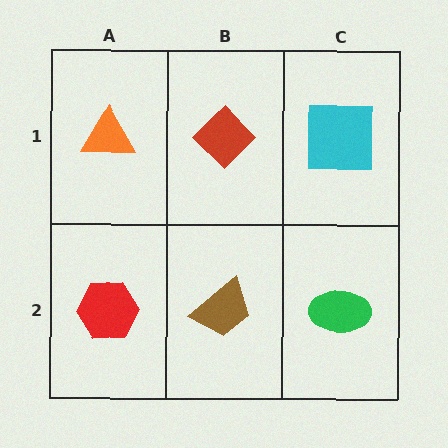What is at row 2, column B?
A brown trapezoid.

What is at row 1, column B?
A red diamond.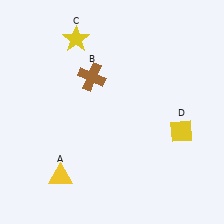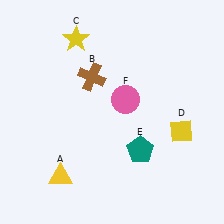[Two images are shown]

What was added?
A teal pentagon (E), a pink circle (F) were added in Image 2.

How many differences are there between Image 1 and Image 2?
There are 2 differences between the two images.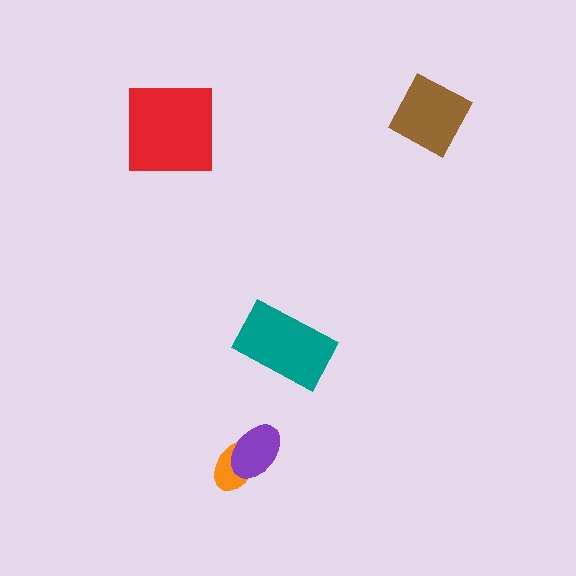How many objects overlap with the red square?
0 objects overlap with the red square.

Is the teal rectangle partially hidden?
No, no other shape covers it.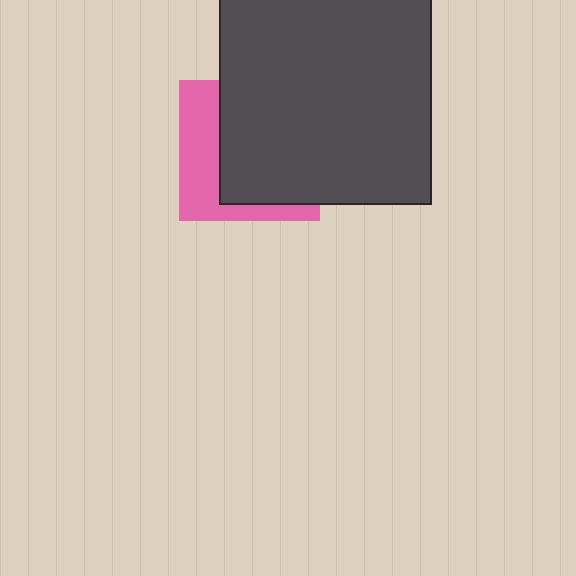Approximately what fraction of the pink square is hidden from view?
Roughly 63% of the pink square is hidden behind the dark gray square.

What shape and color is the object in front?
The object in front is a dark gray square.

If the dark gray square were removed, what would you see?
You would see the complete pink square.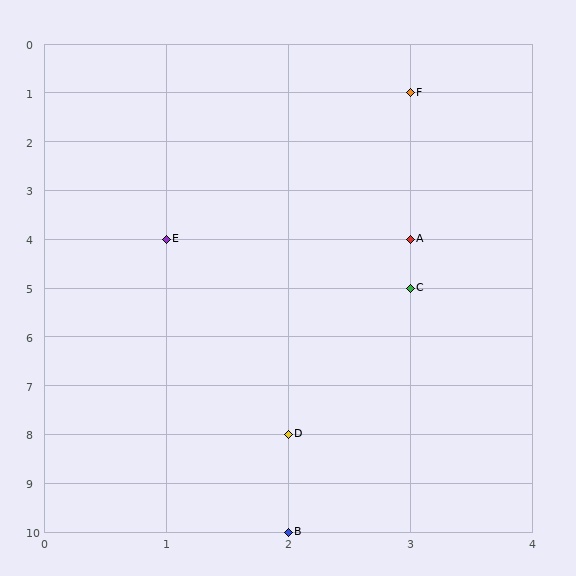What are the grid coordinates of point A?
Point A is at grid coordinates (3, 4).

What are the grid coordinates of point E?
Point E is at grid coordinates (1, 4).